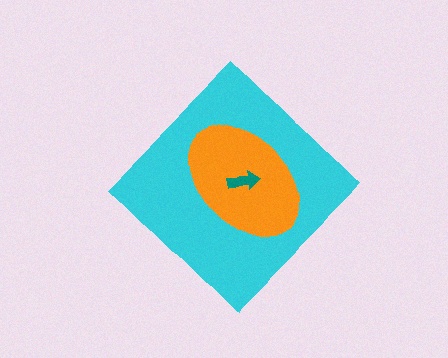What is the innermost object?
The teal arrow.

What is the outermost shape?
The cyan diamond.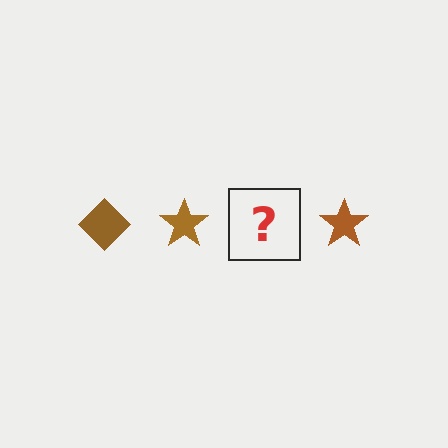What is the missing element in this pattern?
The missing element is a brown diamond.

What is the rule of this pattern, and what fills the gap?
The rule is that the pattern cycles through diamond, star shapes in brown. The gap should be filled with a brown diamond.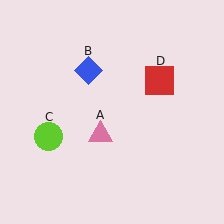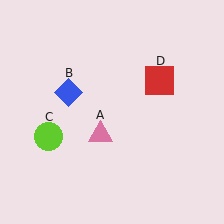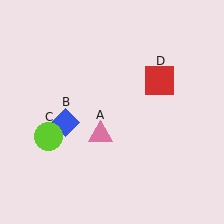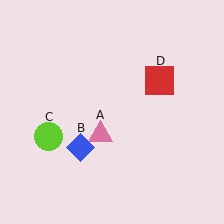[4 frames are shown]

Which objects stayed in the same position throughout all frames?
Pink triangle (object A) and lime circle (object C) and red square (object D) remained stationary.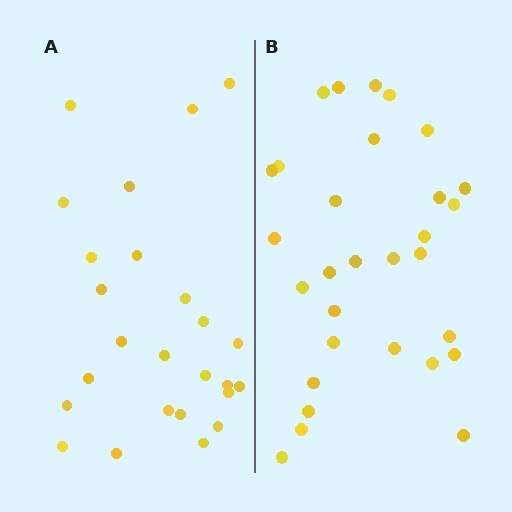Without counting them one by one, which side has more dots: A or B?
Region B (the right region) has more dots.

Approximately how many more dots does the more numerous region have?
Region B has about 5 more dots than region A.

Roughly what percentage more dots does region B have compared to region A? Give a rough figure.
About 20% more.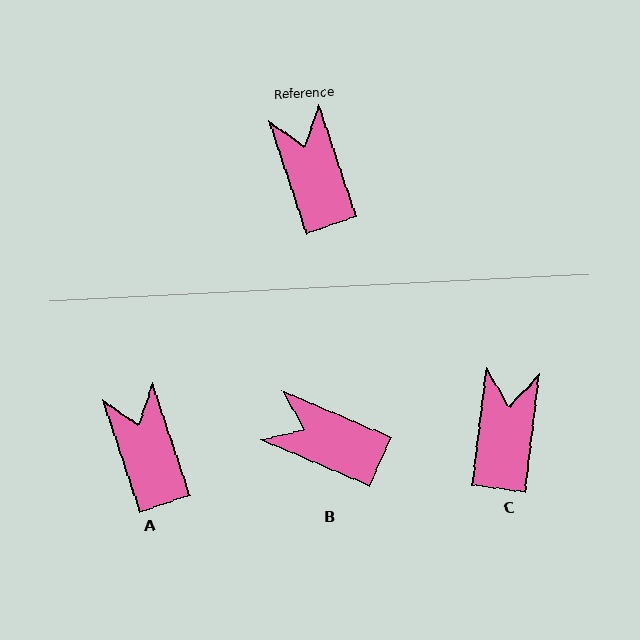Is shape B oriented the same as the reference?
No, it is off by about 48 degrees.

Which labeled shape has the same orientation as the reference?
A.